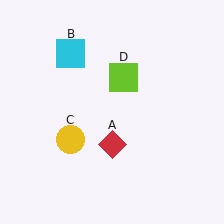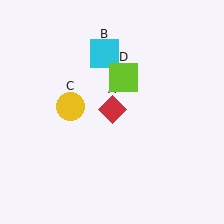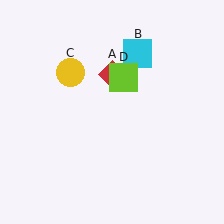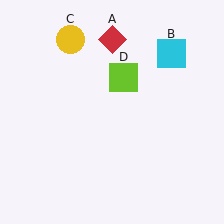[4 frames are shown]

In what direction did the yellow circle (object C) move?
The yellow circle (object C) moved up.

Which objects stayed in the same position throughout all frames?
Lime square (object D) remained stationary.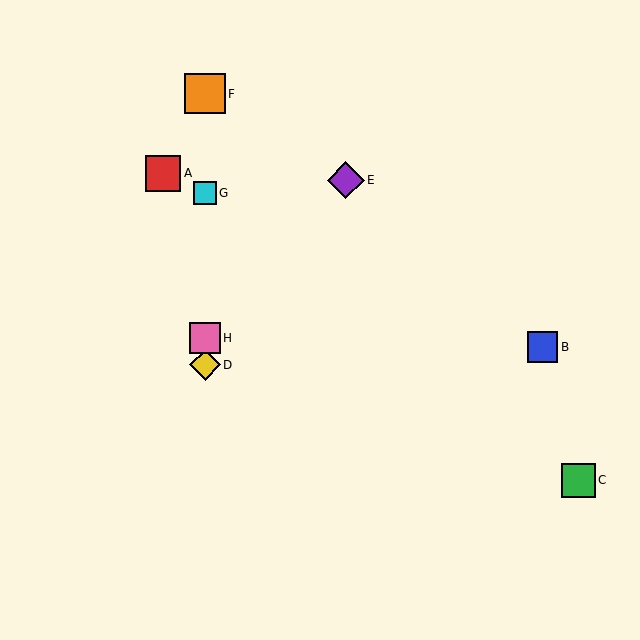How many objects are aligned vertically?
4 objects (D, F, G, H) are aligned vertically.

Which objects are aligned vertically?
Objects D, F, G, H are aligned vertically.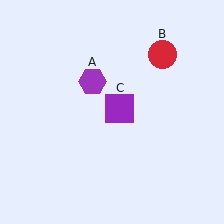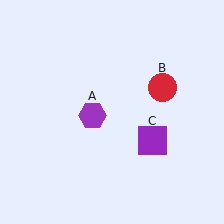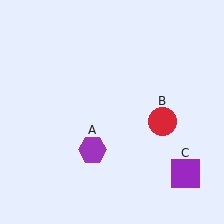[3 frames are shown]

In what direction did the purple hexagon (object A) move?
The purple hexagon (object A) moved down.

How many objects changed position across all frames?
3 objects changed position: purple hexagon (object A), red circle (object B), purple square (object C).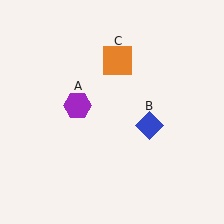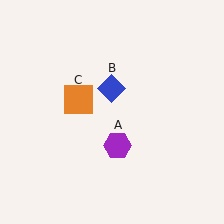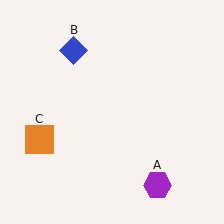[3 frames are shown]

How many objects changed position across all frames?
3 objects changed position: purple hexagon (object A), blue diamond (object B), orange square (object C).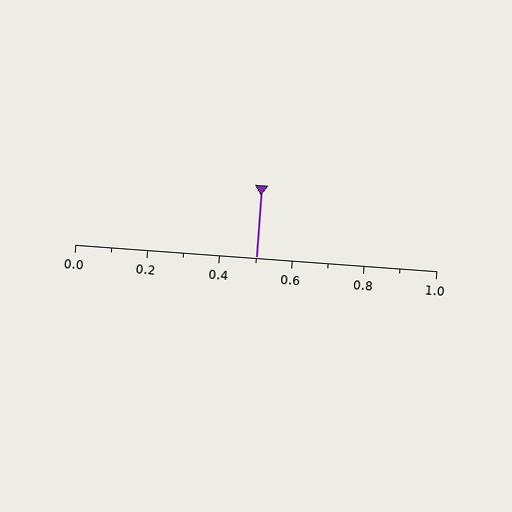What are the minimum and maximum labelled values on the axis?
The axis runs from 0.0 to 1.0.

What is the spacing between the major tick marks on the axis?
The major ticks are spaced 0.2 apart.